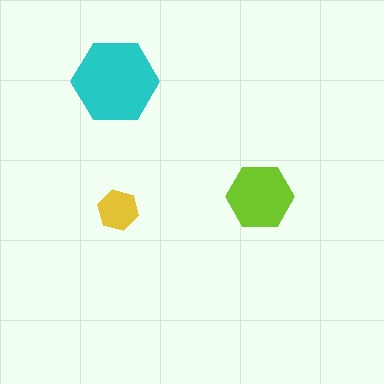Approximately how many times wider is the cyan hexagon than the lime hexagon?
About 1.5 times wider.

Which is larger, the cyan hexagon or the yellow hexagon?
The cyan one.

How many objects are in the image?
There are 3 objects in the image.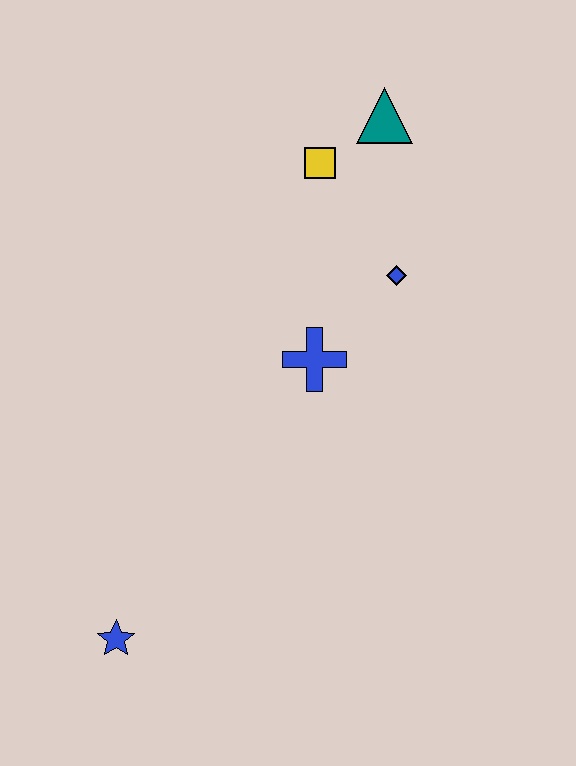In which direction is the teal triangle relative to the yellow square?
The teal triangle is to the right of the yellow square.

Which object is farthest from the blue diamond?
The blue star is farthest from the blue diamond.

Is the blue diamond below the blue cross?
No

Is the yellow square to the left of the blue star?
No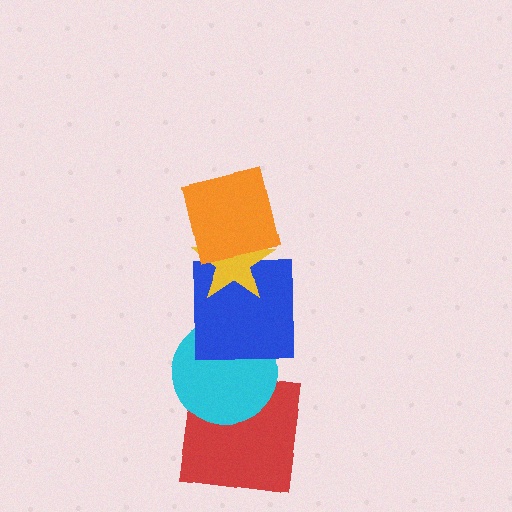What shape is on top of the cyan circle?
The blue square is on top of the cyan circle.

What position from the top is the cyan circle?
The cyan circle is 4th from the top.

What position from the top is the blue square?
The blue square is 3rd from the top.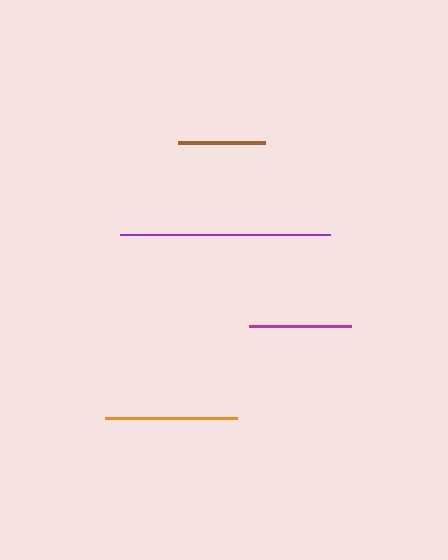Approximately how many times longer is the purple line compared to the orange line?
The purple line is approximately 1.6 times the length of the orange line.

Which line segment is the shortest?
The brown line is the shortest at approximately 87 pixels.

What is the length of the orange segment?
The orange segment is approximately 132 pixels long.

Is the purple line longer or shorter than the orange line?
The purple line is longer than the orange line.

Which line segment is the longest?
The purple line is the longest at approximately 211 pixels.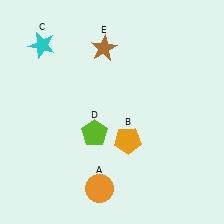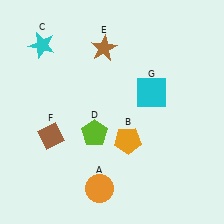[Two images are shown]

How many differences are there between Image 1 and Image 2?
There are 2 differences between the two images.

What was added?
A brown diamond (F), a cyan square (G) were added in Image 2.